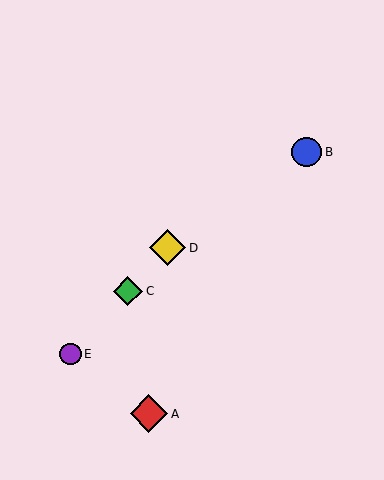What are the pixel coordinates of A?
Object A is at (149, 414).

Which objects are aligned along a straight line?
Objects C, D, E are aligned along a straight line.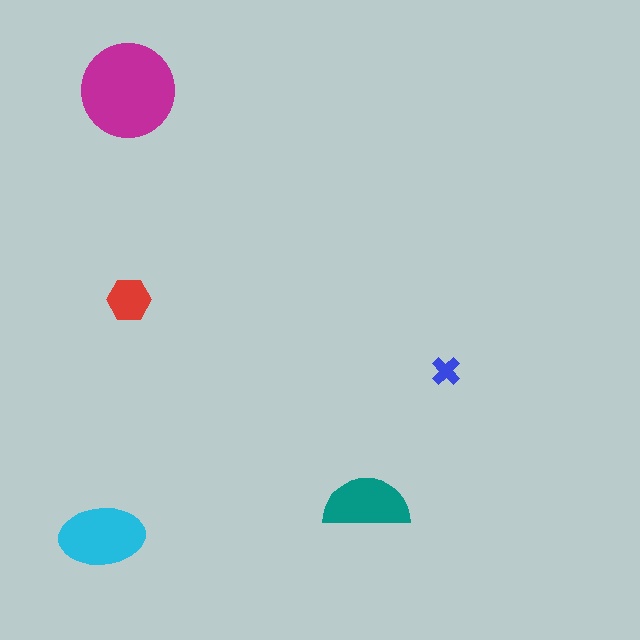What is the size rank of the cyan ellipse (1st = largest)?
2nd.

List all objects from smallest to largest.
The blue cross, the red hexagon, the teal semicircle, the cyan ellipse, the magenta circle.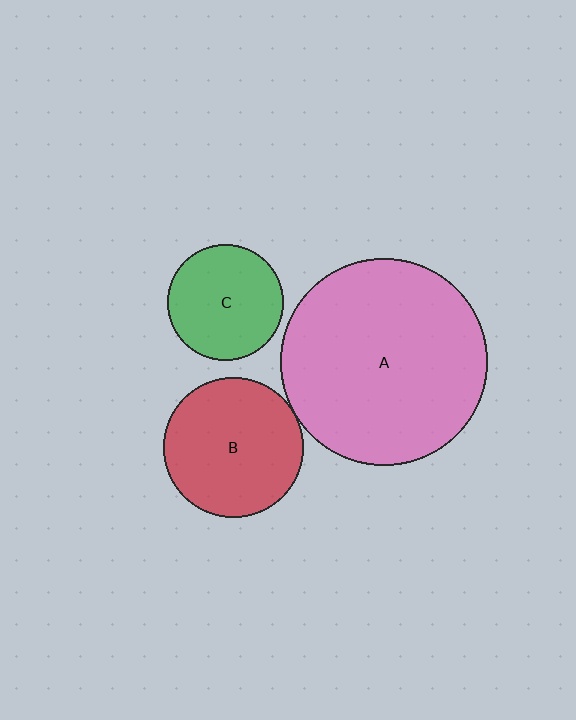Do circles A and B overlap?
Yes.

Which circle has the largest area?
Circle A (pink).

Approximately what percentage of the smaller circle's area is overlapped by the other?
Approximately 5%.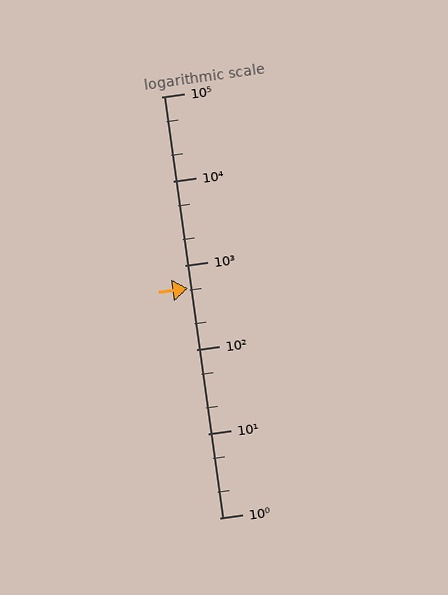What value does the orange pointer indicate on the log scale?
The pointer indicates approximately 530.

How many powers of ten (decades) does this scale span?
The scale spans 5 decades, from 1 to 100000.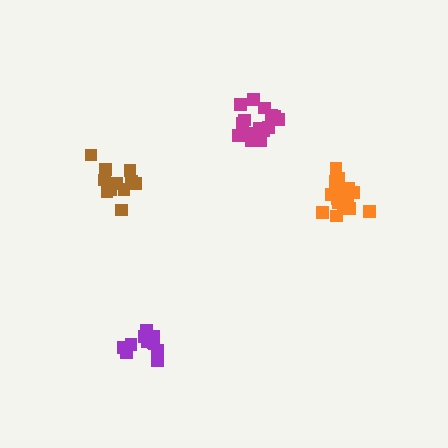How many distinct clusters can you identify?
There are 4 distinct clusters.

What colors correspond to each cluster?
The clusters are colored: purple, magenta, orange, brown.